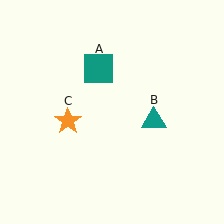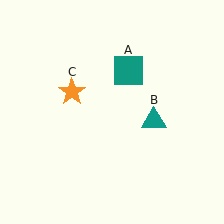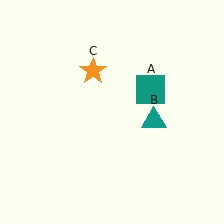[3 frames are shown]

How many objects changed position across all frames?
2 objects changed position: teal square (object A), orange star (object C).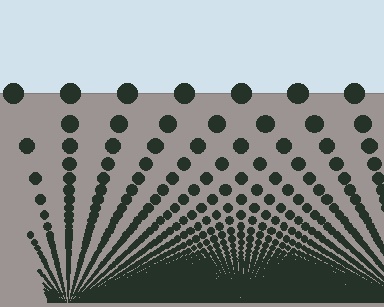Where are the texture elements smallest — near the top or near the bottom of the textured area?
Near the bottom.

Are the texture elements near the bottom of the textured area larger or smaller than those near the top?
Smaller. The gradient is inverted — elements near the bottom are smaller and denser.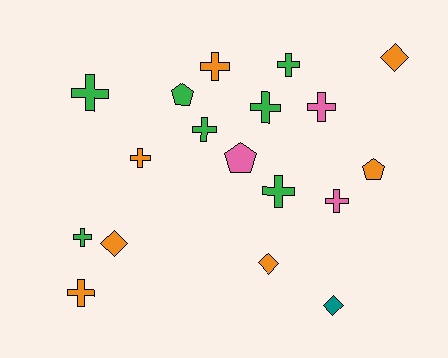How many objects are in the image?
There are 18 objects.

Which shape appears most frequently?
Cross, with 11 objects.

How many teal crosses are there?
There are no teal crosses.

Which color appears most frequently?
Green, with 7 objects.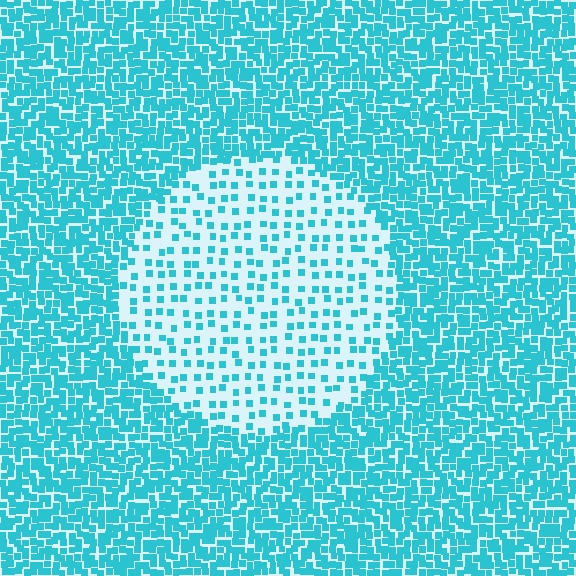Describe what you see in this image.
The image contains small cyan elements arranged at two different densities. A circle-shaped region is visible where the elements are less densely packed than the surrounding area.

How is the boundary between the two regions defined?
The boundary is defined by a change in element density (approximately 2.9x ratio). All elements are the same color, size, and shape.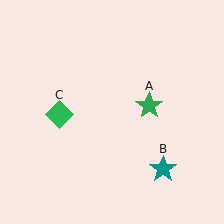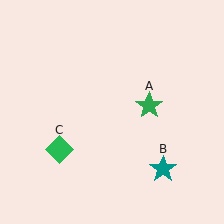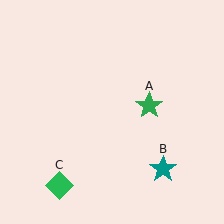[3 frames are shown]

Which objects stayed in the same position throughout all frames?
Green star (object A) and teal star (object B) remained stationary.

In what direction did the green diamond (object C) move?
The green diamond (object C) moved down.